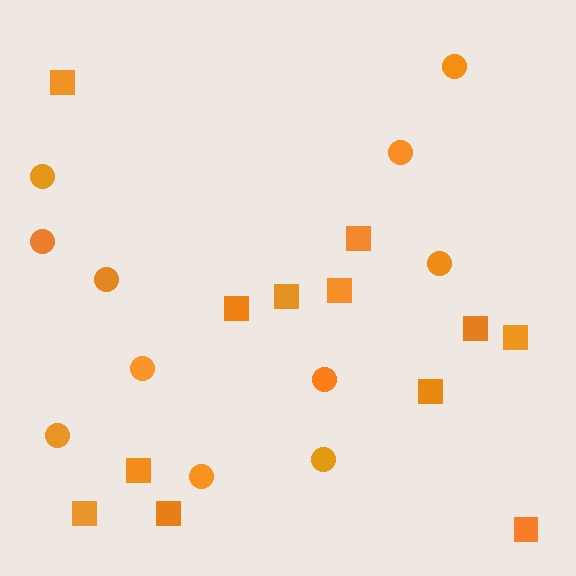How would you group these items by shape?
There are 2 groups: one group of squares (12) and one group of circles (11).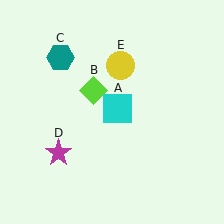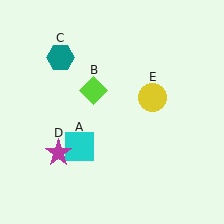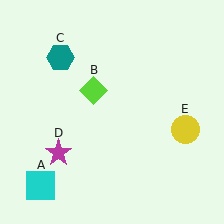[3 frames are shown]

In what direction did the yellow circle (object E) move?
The yellow circle (object E) moved down and to the right.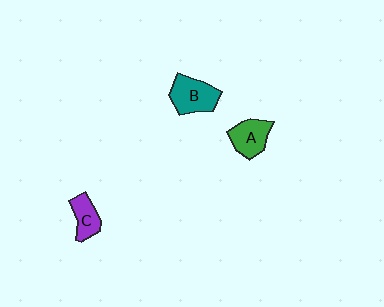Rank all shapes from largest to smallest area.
From largest to smallest: B (teal), A (green), C (purple).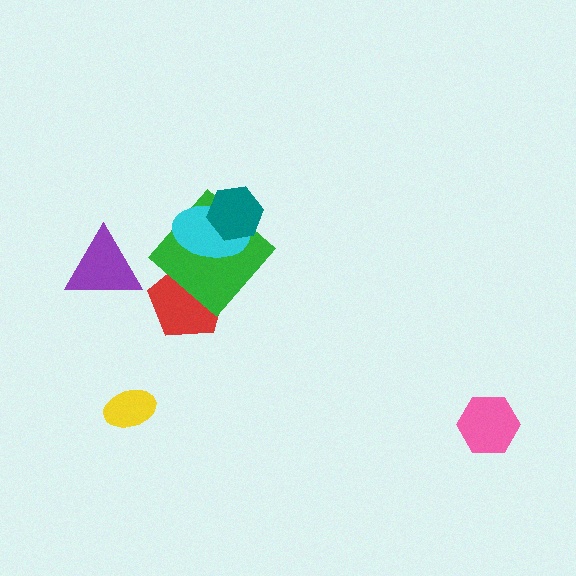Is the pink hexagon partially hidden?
No, no other shape covers it.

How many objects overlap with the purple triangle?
0 objects overlap with the purple triangle.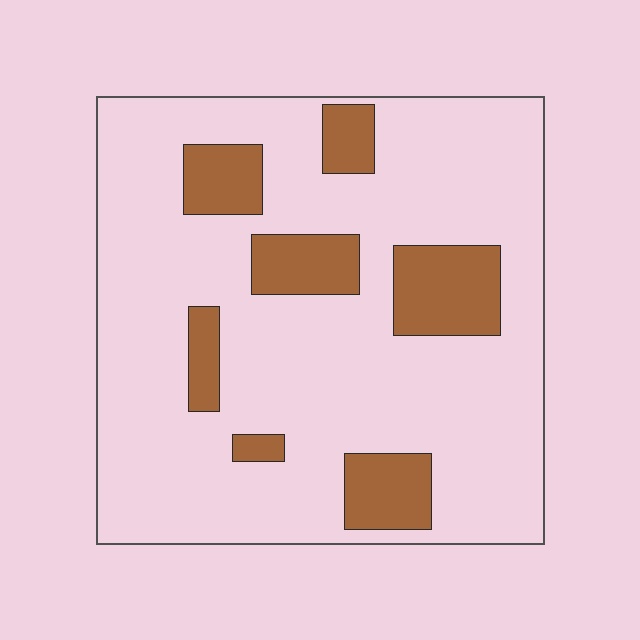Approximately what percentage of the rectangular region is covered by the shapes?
Approximately 20%.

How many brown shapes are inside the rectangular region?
7.